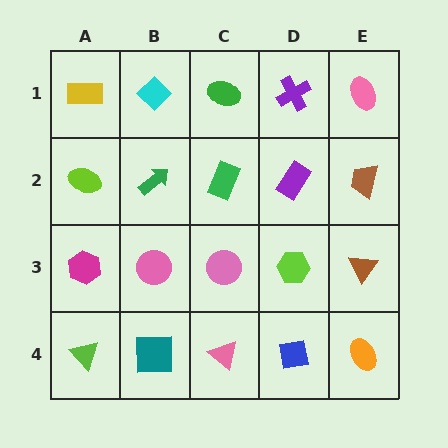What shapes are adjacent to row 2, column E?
A pink ellipse (row 1, column E), a brown triangle (row 3, column E), a purple rectangle (row 2, column D).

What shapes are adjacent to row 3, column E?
A brown trapezoid (row 2, column E), an orange ellipse (row 4, column E), a lime hexagon (row 3, column D).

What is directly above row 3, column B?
A green arrow.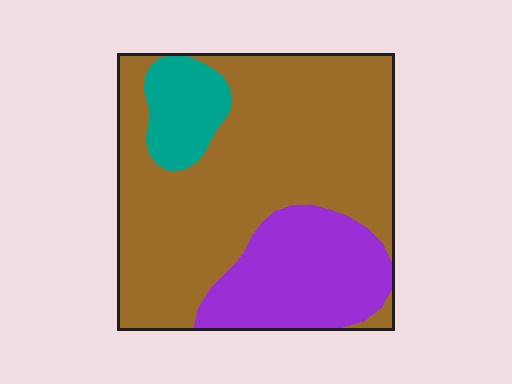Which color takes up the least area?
Teal, at roughly 10%.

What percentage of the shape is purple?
Purple takes up about one quarter (1/4) of the shape.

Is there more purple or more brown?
Brown.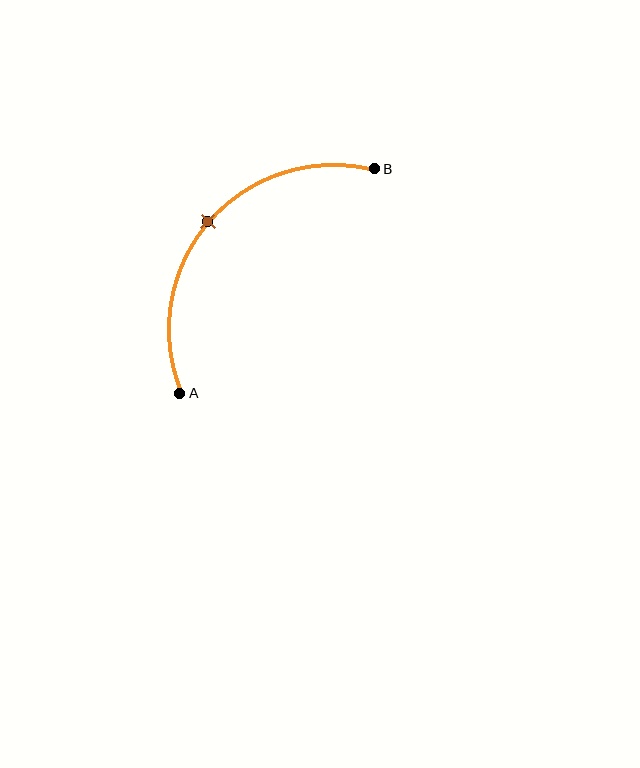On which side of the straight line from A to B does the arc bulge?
The arc bulges above and to the left of the straight line connecting A and B.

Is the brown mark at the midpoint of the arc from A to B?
Yes. The brown mark lies on the arc at equal arc-length from both A and B — it is the arc midpoint.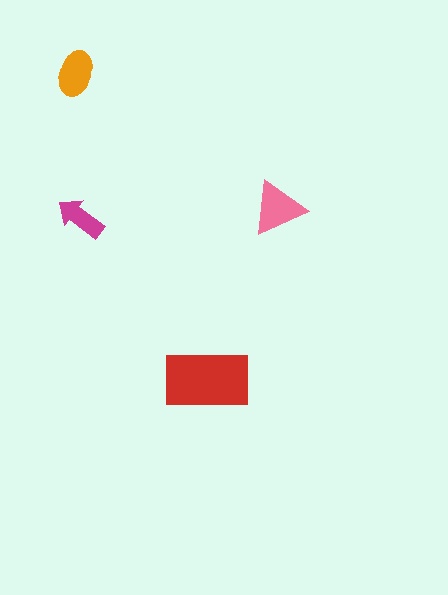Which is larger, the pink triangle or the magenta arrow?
The pink triangle.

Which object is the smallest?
The magenta arrow.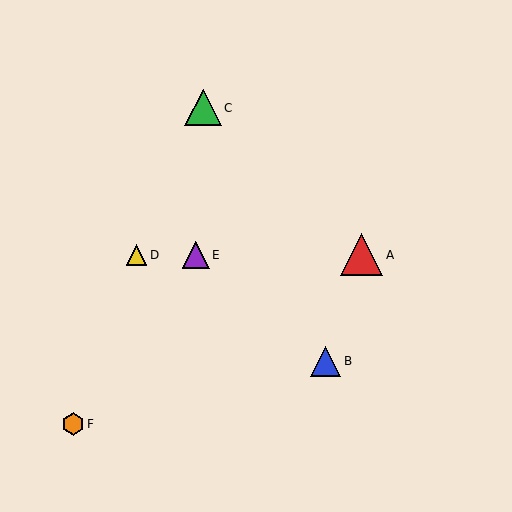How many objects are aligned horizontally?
3 objects (A, D, E) are aligned horizontally.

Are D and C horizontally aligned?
No, D is at y≈255 and C is at y≈108.